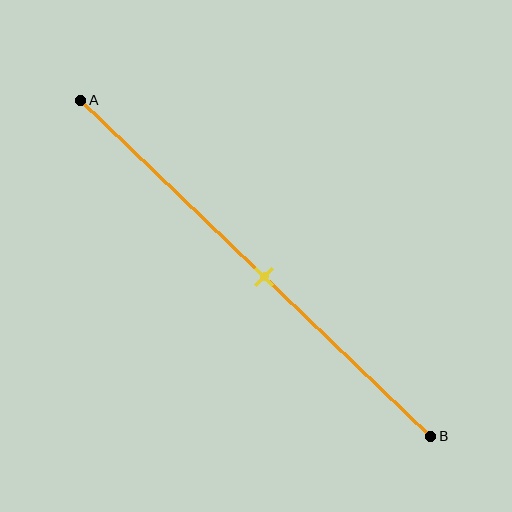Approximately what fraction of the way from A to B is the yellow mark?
The yellow mark is approximately 55% of the way from A to B.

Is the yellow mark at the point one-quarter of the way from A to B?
No, the mark is at about 55% from A, not at the 25% one-quarter point.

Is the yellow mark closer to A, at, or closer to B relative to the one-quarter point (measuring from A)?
The yellow mark is closer to point B than the one-quarter point of segment AB.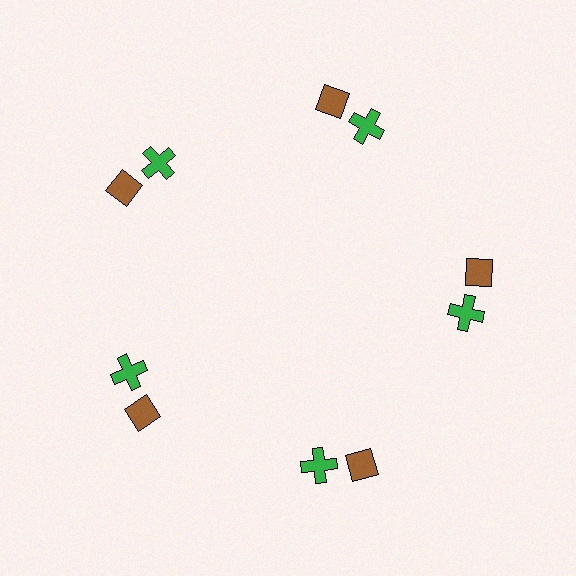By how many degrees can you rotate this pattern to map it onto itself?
The pattern maps onto itself every 72 degrees of rotation.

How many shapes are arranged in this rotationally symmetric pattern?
There are 10 shapes, arranged in 5 groups of 2.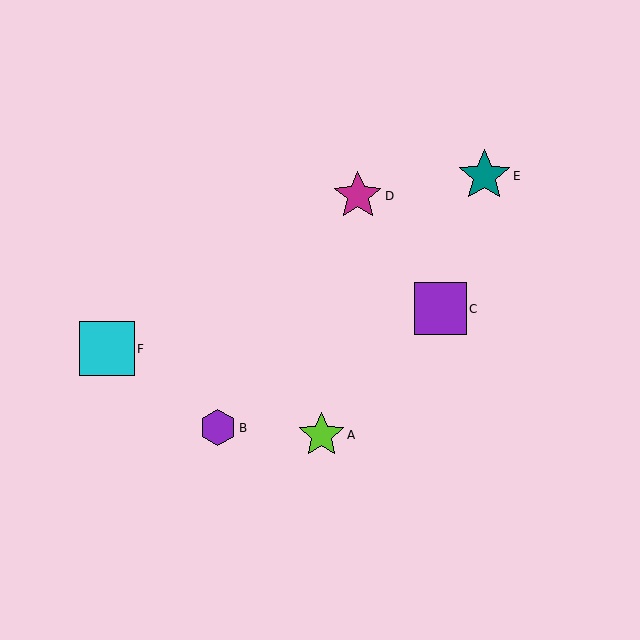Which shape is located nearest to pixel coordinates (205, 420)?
The purple hexagon (labeled B) at (218, 428) is nearest to that location.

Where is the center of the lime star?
The center of the lime star is at (322, 435).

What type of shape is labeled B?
Shape B is a purple hexagon.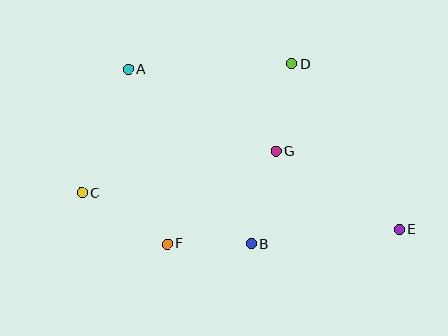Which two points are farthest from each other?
Points C and E are farthest from each other.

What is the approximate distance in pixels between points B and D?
The distance between B and D is approximately 185 pixels.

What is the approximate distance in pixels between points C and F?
The distance between C and F is approximately 100 pixels.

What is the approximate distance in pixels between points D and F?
The distance between D and F is approximately 219 pixels.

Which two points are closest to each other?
Points B and F are closest to each other.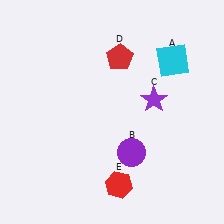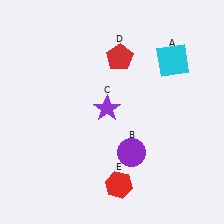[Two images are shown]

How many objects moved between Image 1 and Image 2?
1 object moved between the two images.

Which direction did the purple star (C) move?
The purple star (C) moved left.